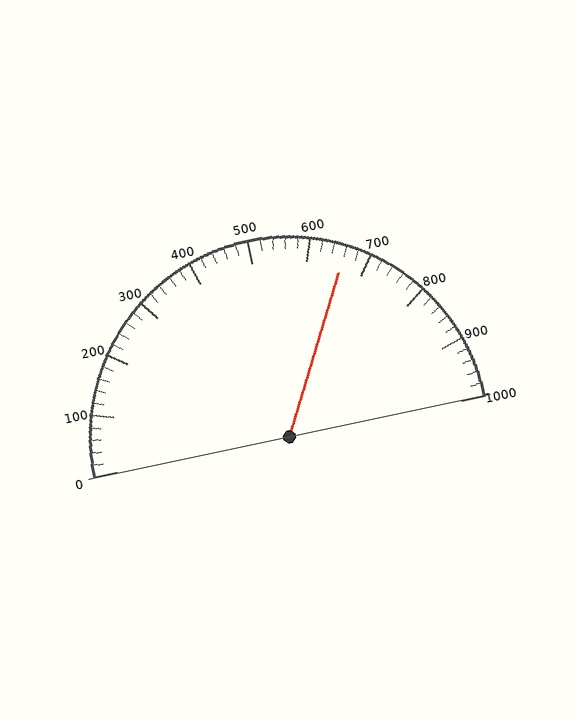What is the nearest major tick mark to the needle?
The nearest major tick mark is 700.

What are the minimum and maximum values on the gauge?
The gauge ranges from 0 to 1000.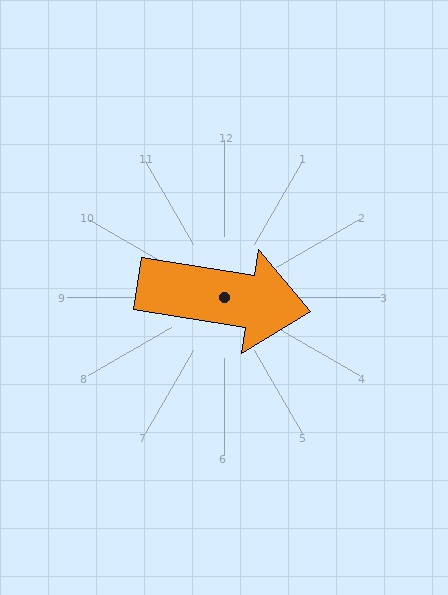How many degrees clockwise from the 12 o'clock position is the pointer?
Approximately 99 degrees.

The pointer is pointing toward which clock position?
Roughly 3 o'clock.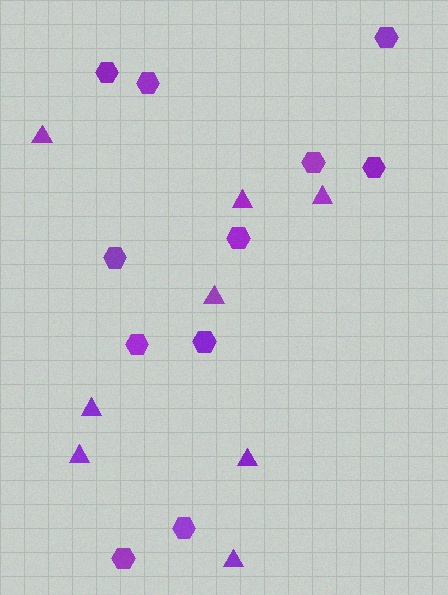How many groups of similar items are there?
There are 2 groups: one group of triangles (8) and one group of hexagons (11).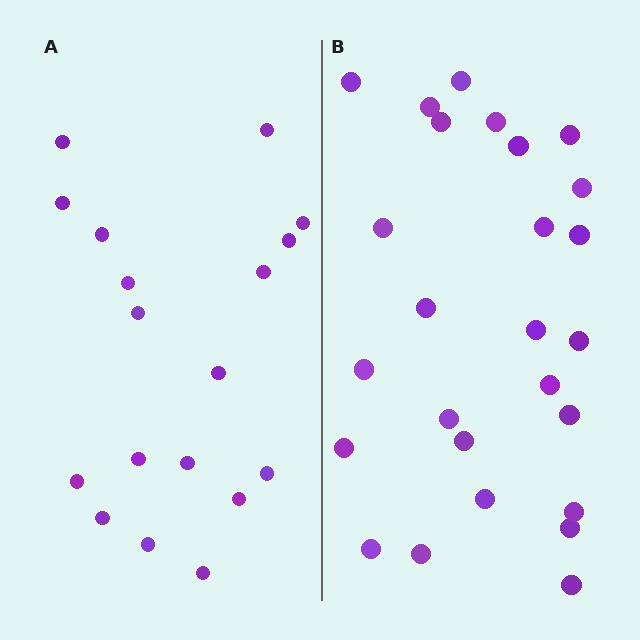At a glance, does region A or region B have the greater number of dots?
Region B (the right region) has more dots.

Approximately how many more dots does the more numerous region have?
Region B has roughly 8 or so more dots than region A.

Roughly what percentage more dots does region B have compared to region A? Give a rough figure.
About 45% more.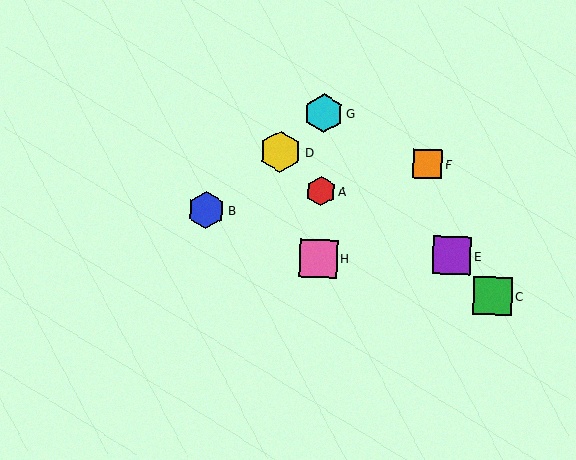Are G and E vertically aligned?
No, G is at x≈324 and E is at x≈452.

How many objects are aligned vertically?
3 objects (A, G, H) are aligned vertically.